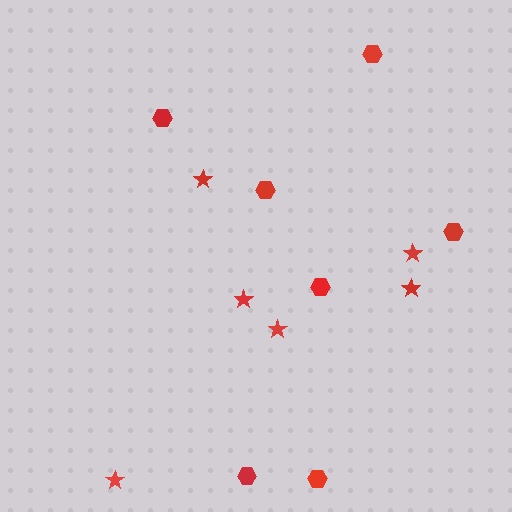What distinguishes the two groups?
There are 2 groups: one group of hexagons (7) and one group of stars (6).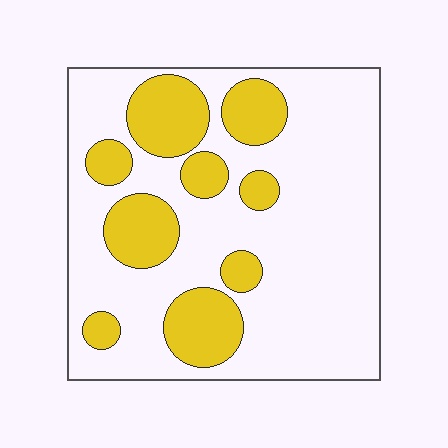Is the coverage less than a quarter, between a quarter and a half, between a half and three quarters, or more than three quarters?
Between a quarter and a half.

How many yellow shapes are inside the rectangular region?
9.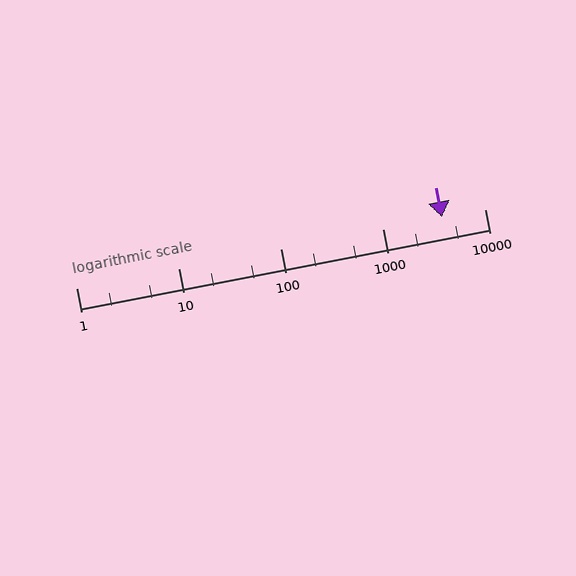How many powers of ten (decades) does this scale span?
The scale spans 4 decades, from 1 to 10000.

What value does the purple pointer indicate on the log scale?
The pointer indicates approximately 3800.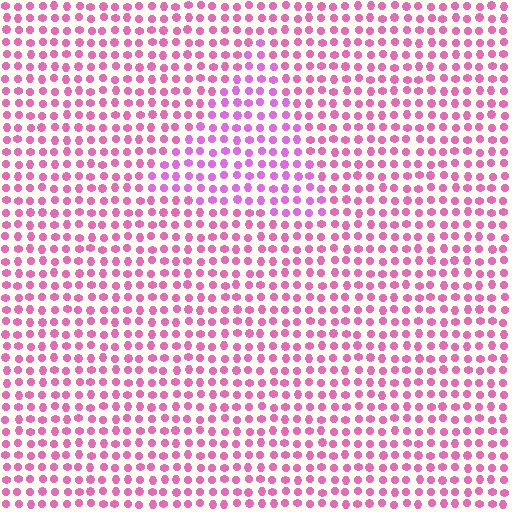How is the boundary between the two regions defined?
The boundary is defined purely by a slight shift in hue (about 26 degrees). Spacing, size, and orientation are identical on both sides.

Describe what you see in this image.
The image is filled with small pink elements in a uniform arrangement. A triangle-shaped region is visible where the elements are tinted to a slightly different hue, forming a subtle color boundary.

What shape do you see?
I see a triangle.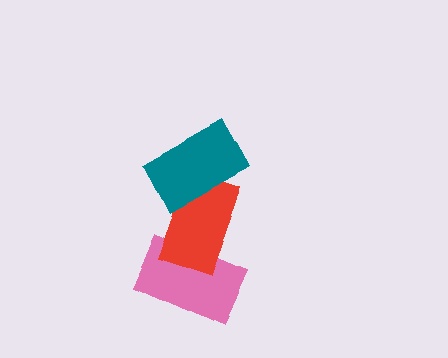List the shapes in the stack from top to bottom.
From top to bottom: the teal rectangle, the red rectangle, the pink rectangle.